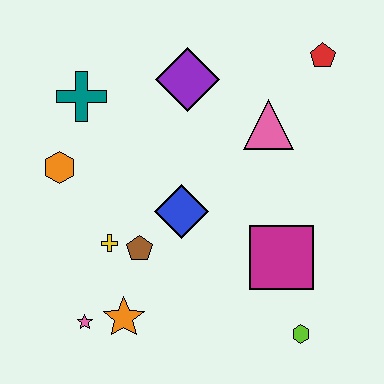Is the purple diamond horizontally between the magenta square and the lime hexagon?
No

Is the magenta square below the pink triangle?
Yes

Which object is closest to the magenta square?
The lime hexagon is closest to the magenta square.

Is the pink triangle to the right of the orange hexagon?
Yes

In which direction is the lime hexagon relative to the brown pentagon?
The lime hexagon is to the right of the brown pentagon.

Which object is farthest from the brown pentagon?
The red pentagon is farthest from the brown pentagon.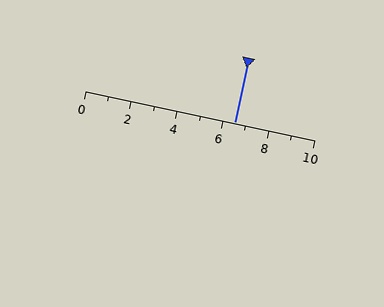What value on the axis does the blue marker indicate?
The marker indicates approximately 6.5.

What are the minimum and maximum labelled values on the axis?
The axis runs from 0 to 10.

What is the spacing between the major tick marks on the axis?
The major ticks are spaced 2 apart.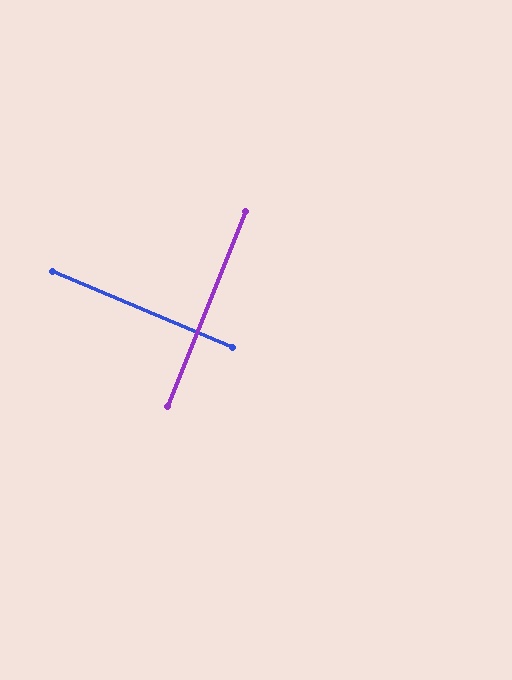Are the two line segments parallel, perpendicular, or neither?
Perpendicular — they meet at approximately 89°.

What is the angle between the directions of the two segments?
Approximately 89 degrees.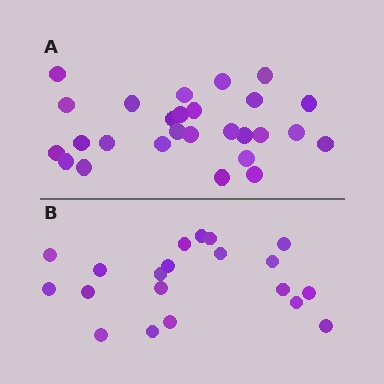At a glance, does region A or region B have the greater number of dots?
Region A (the top region) has more dots.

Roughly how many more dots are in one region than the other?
Region A has roughly 8 or so more dots than region B.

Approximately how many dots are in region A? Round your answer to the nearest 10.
About 30 dots. (The exact count is 27, which rounds to 30.)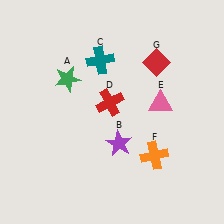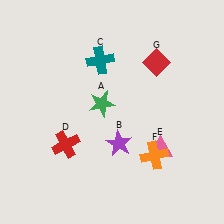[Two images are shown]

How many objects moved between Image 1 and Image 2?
3 objects moved between the two images.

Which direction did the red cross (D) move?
The red cross (D) moved left.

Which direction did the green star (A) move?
The green star (A) moved right.